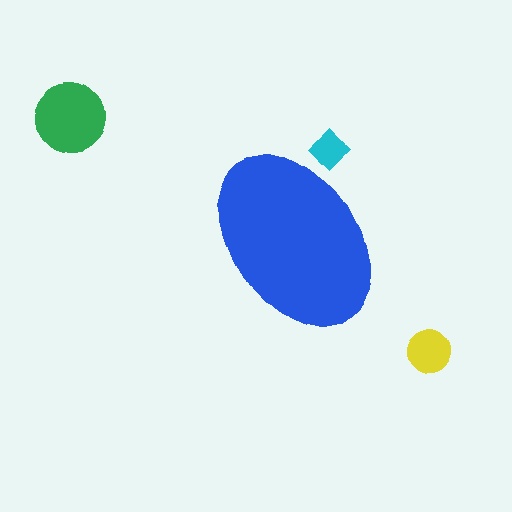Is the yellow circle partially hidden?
No, the yellow circle is fully visible.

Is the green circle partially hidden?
No, the green circle is fully visible.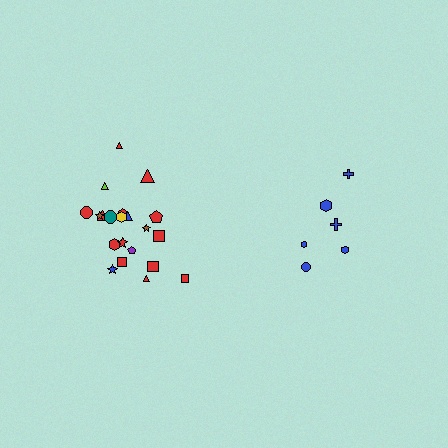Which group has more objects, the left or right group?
The left group.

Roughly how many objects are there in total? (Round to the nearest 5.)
Roughly 30 objects in total.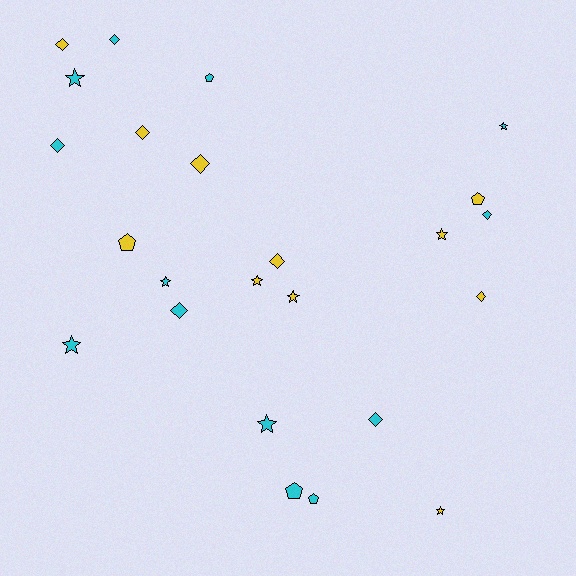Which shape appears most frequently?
Diamond, with 10 objects.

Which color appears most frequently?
Cyan, with 13 objects.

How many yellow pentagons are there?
There are 2 yellow pentagons.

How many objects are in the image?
There are 24 objects.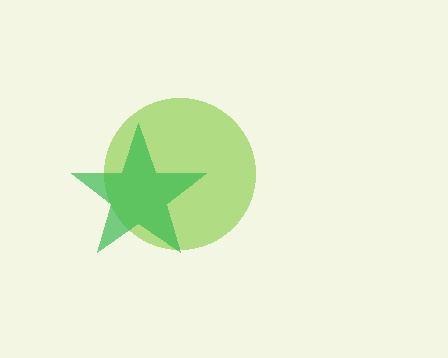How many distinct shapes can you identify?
There are 2 distinct shapes: a lime circle, a green star.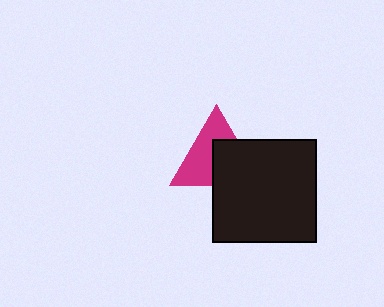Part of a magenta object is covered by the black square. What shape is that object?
It is a triangle.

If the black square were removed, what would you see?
You would see the complete magenta triangle.